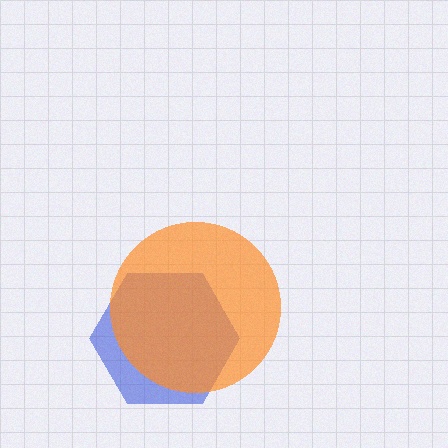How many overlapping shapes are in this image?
There are 2 overlapping shapes in the image.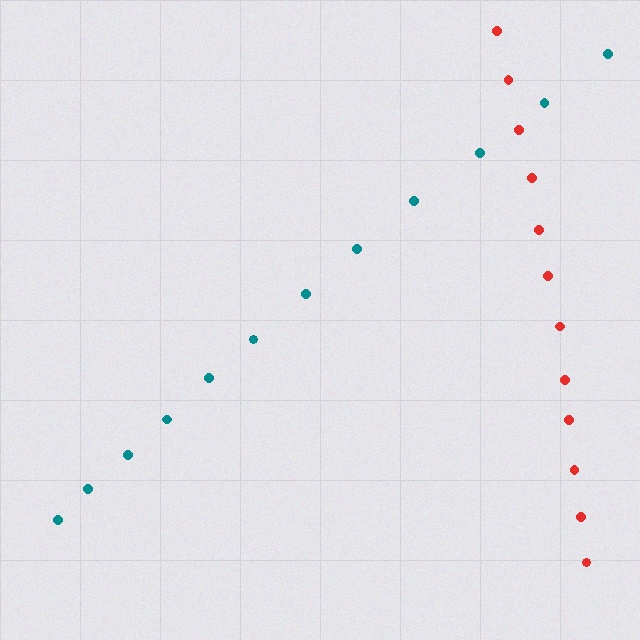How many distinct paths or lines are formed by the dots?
There are 2 distinct paths.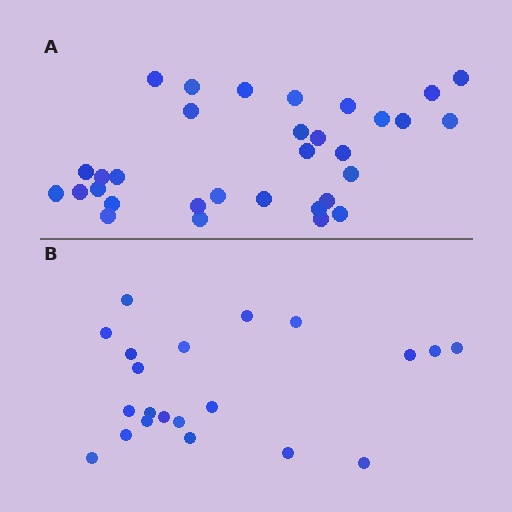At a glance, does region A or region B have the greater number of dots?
Region A (the top region) has more dots.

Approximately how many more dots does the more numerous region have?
Region A has roughly 12 or so more dots than region B.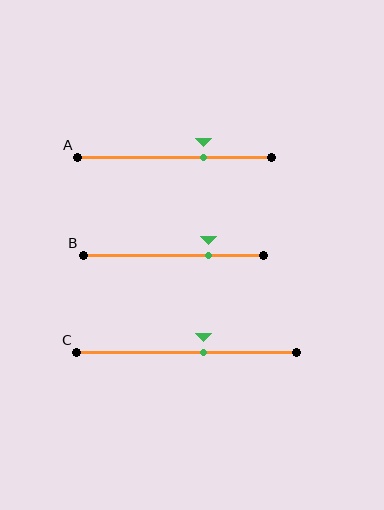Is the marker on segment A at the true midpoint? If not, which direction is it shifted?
No, the marker on segment A is shifted to the right by about 15% of the segment length.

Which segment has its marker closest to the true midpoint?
Segment C has its marker closest to the true midpoint.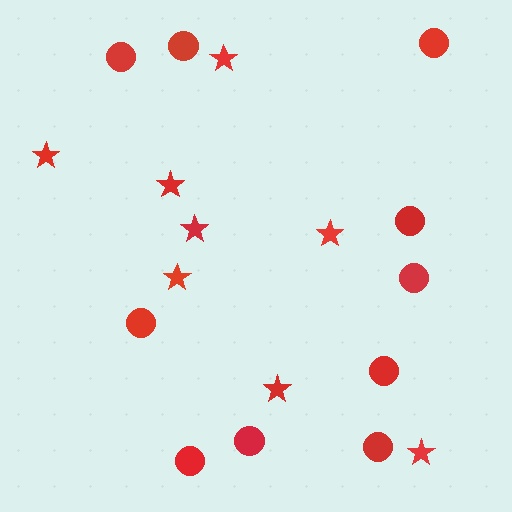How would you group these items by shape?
There are 2 groups: one group of circles (10) and one group of stars (8).